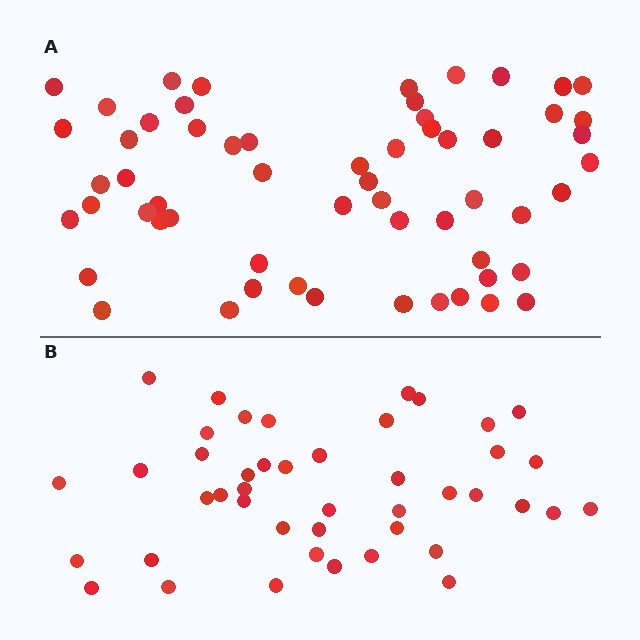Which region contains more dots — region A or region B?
Region A (the top region) has more dots.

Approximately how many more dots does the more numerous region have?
Region A has approximately 15 more dots than region B.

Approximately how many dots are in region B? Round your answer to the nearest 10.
About 40 dots. (The exact count is 44, which rounds to 40.)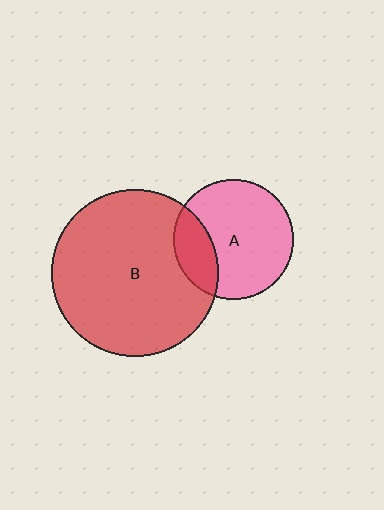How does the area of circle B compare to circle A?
Approximately 1.9 times.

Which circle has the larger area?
Circle B (red).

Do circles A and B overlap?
Yes.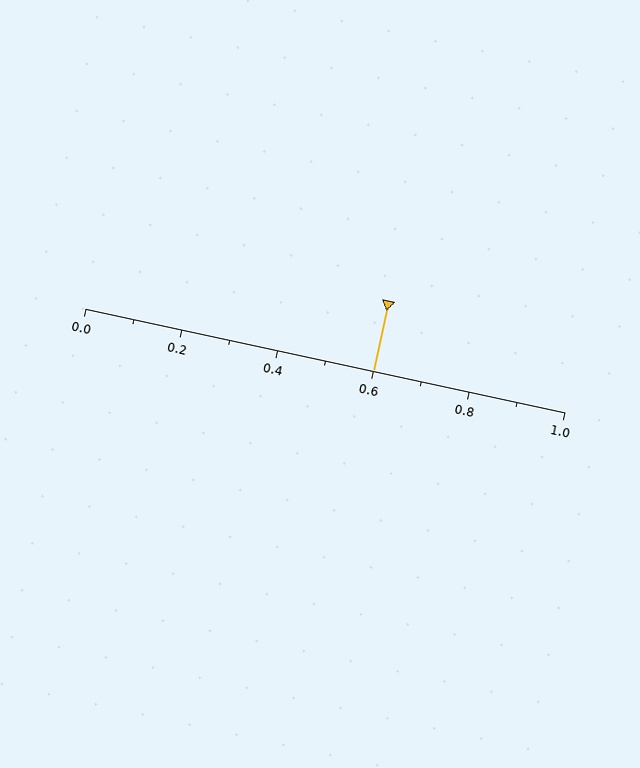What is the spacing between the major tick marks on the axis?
The major ticks are spaced 0.2 apart.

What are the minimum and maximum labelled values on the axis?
The axis runs from 0.0 to 1.0.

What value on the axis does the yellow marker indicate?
The marker indicates approximately 0.6.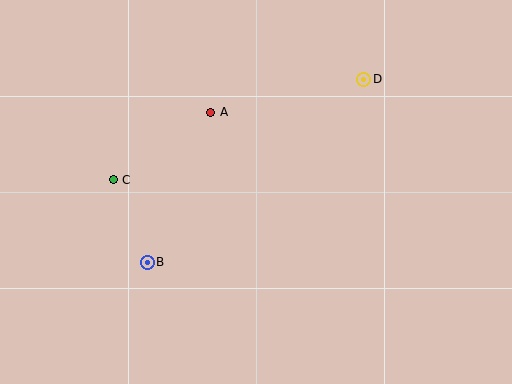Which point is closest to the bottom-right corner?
Point D is closest to the bottom-right corner.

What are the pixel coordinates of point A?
Point A is at (211, 112).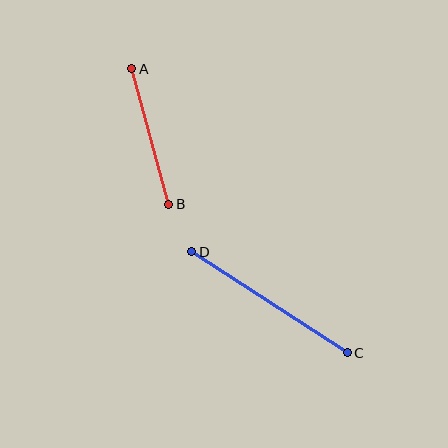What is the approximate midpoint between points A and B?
The midpoint is at approximately (150, 137) pixels.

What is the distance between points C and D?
The distance is approximately 185 pixels.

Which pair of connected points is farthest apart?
Points C and D are farthest apart.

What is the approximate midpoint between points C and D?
The midpoint is at approximately (270, 302) pixels.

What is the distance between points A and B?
The distance is approximately 140 pixels.